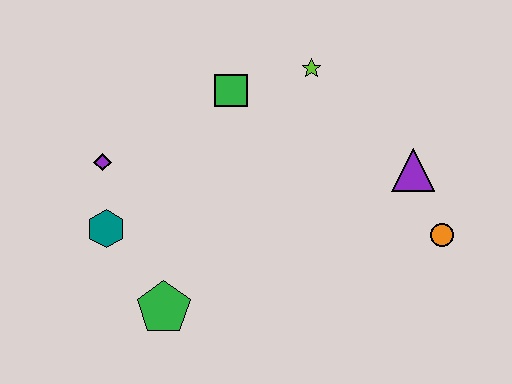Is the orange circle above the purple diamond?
No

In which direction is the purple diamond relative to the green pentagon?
The purple diamond is above the green pentagon.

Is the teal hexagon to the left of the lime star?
Yes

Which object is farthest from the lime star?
The green pentagon is farthest from the lime star.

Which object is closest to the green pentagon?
The teal hexagon is closest to the green pentagon.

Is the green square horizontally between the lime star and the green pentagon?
Yes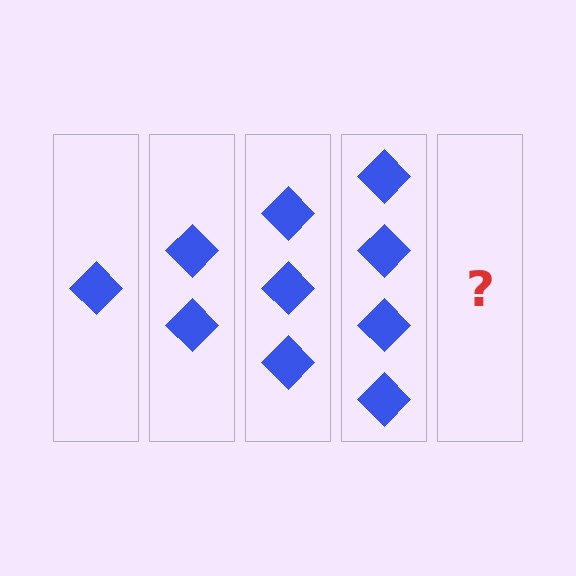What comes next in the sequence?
The next element should be 5 diamonds.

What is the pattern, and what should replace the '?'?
The pattern is that each step adds one more diamond. The '?' should be 5 diamonds.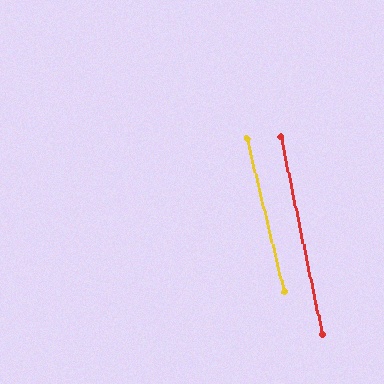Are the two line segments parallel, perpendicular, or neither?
Parallel — their directions differ by only 2.0°.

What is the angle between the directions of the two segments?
Approximately 2 degrees.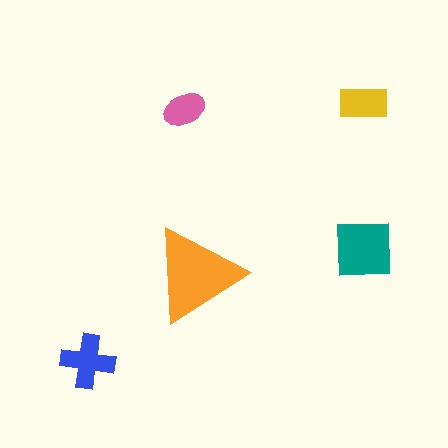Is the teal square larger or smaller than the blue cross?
Larger.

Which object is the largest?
The orange triangle.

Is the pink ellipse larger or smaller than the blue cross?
Smaller.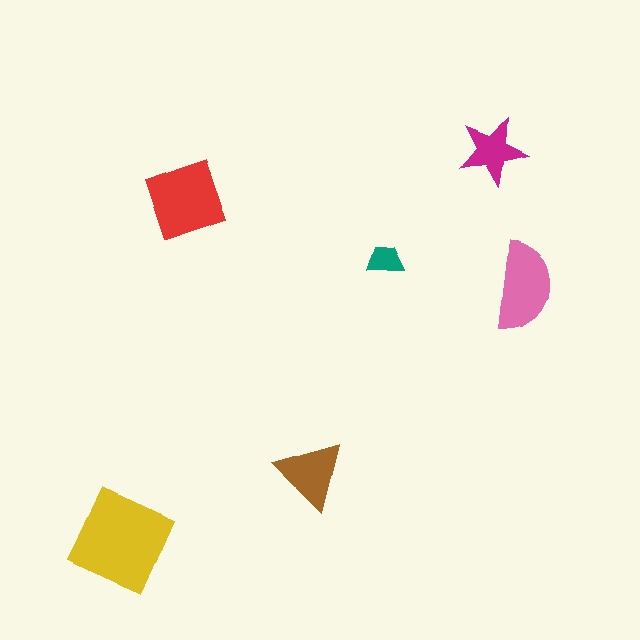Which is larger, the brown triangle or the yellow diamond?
The yellow diamond.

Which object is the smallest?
The teal trapezoid.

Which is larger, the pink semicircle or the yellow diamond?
The yellow diamond.